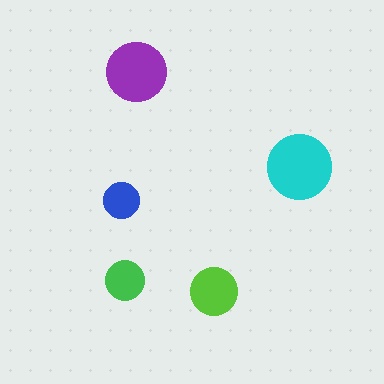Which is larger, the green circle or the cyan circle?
The cyan one.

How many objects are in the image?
There are 5 objects in the image.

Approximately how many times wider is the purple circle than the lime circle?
About 1.5 times wider.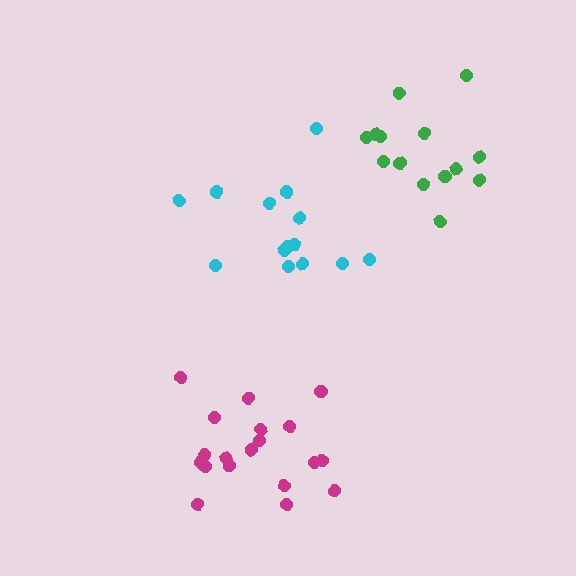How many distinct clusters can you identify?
There are 3 distinct clusters.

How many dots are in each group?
Group 1: 14 dots, Group 2: 19 dots, Group 3: 14 dots (47 total).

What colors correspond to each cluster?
The clusters are colored: cyan, magenta, green.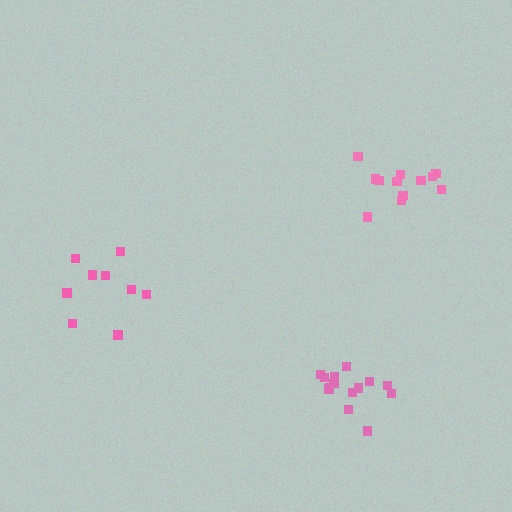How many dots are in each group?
Group 1: 14 dots, Group 2: 9 dots, Group 3: 12 dots (35 total).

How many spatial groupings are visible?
There are 3 spatial groupings.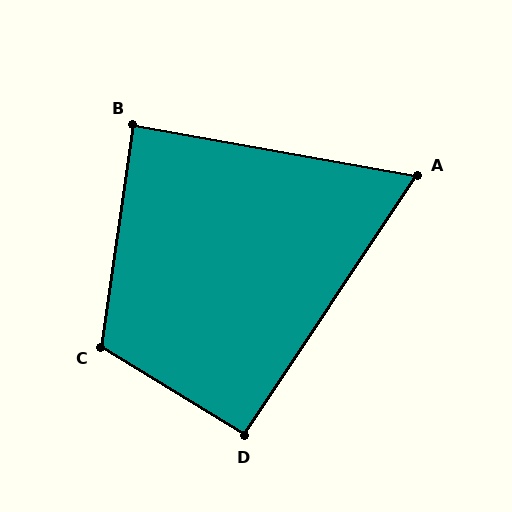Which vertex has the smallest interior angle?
A, at approximately 67 degrees.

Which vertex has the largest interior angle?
C, at approximately 113 degrees.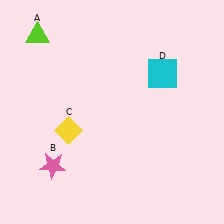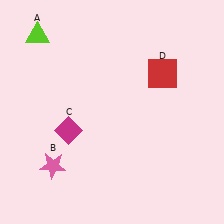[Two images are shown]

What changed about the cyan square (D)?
In Image 1, D is cyan. In Image 2, it changed to red.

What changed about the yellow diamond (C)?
In Image 1, C is yellow. In Image 2, it changed to magenta.